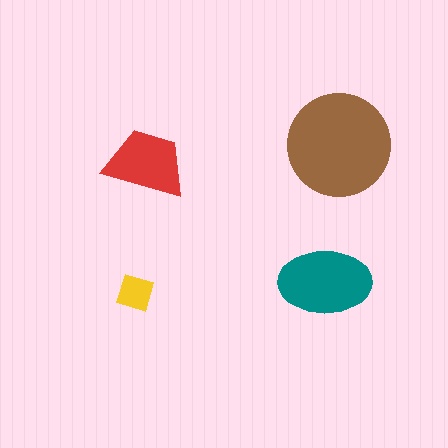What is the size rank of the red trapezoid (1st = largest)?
3rd.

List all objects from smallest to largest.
The yellow square, the red trapezoid, the teal ellipse, the brown circle.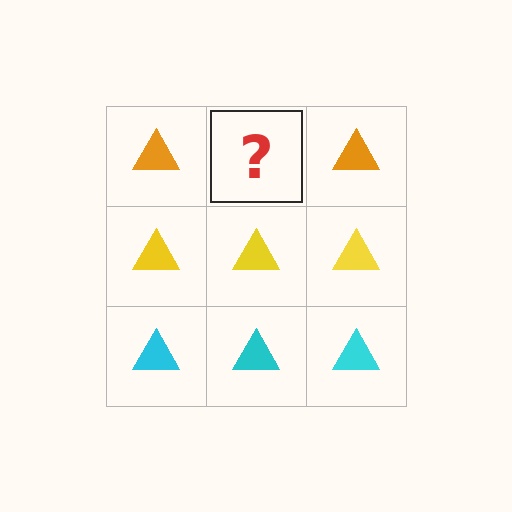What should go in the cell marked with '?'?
The missing cell should contain an orange triangle.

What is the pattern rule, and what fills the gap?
The rule is that each row has a consistent color. The gap should be filled with an orange triangle.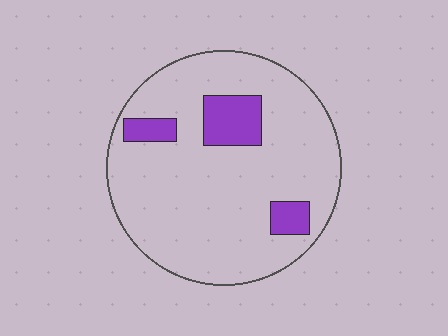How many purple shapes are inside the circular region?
3.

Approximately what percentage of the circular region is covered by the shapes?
Approximately 15%.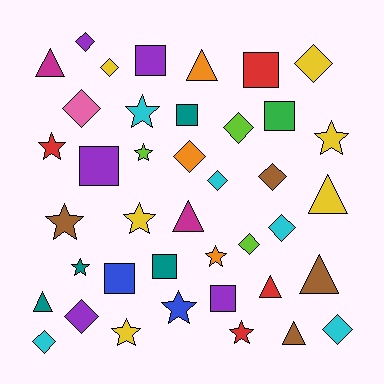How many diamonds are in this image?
There are 13 diamonds.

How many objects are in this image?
There are 40 objects.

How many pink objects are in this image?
There is 1 pink object.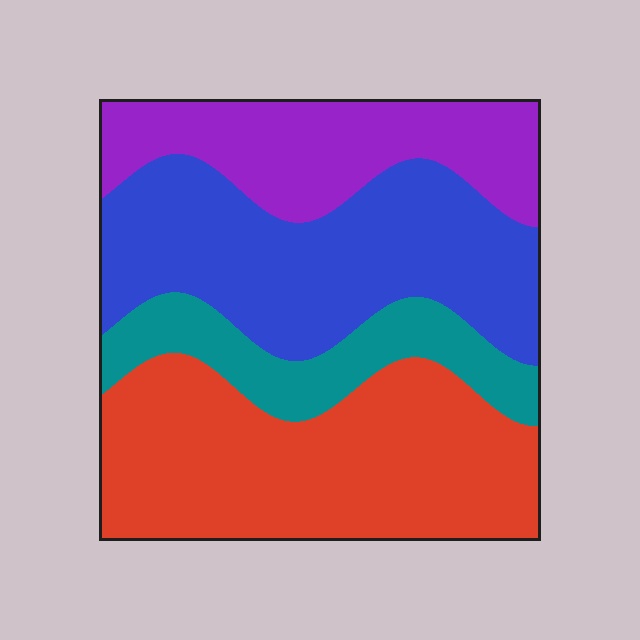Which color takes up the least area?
Teal, at roughly 15%.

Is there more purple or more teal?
Purple.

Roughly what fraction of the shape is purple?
Purple covers 20% of the shape.